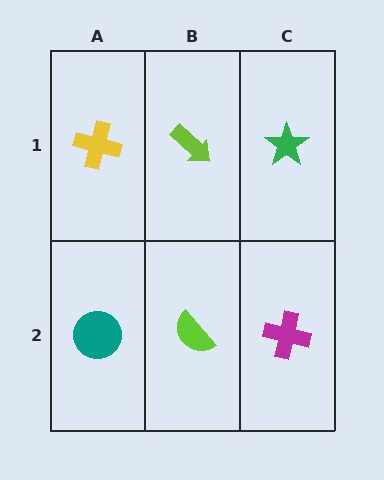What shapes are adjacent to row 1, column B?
A lime semicircle (row 2, column B), a yellow cross (row 1, column A), a green star (row 1, column C).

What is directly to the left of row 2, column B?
A teal circle.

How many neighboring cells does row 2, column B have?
3.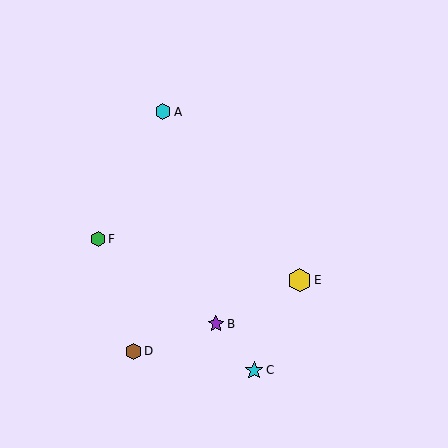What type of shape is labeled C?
Shape C is a cyan star.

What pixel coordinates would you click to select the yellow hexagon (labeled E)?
Click at (299, 280) to select the yellow hexagon E.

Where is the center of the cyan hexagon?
The center of the cyan hexagon is at (163, 112).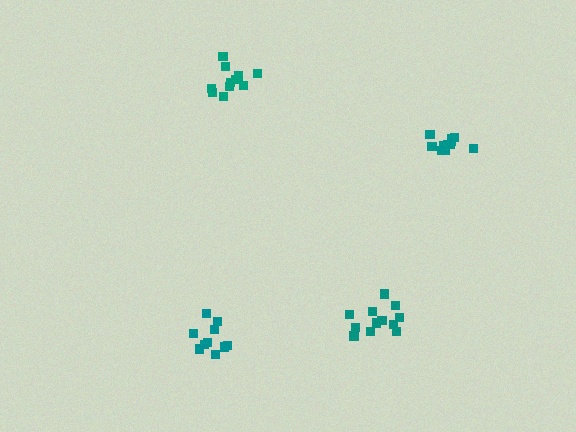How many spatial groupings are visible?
There are 4 spatial groupings.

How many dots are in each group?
Group 1: 11 dots, Group 2: 12 dots, Group 3: 10 dots, Group 4: 11 dots (44 total).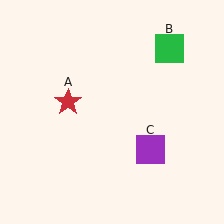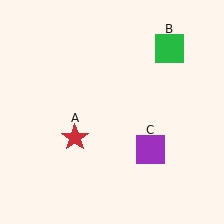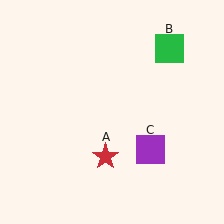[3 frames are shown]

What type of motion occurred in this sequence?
The red star (object A) rotated counterclockwise around the center of the scene.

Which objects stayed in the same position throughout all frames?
Green square (object B) and purple square (object C) remained stationary.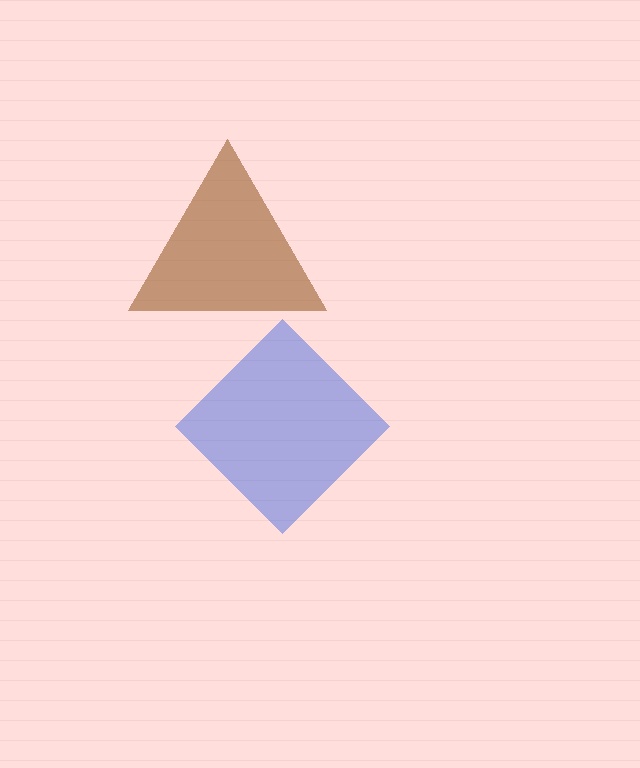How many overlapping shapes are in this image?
There are 2 overlapping shapes in the image.